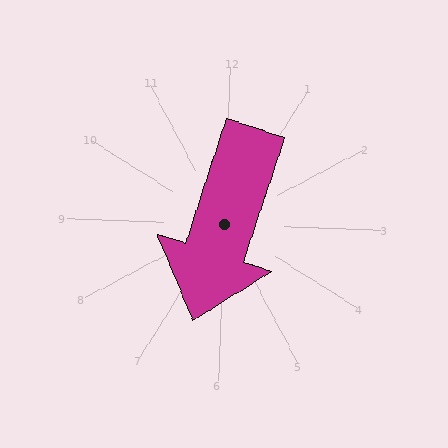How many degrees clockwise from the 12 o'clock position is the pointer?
Approximately 196 degrees.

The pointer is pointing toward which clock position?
Roughly 7 o'clock.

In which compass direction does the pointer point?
South.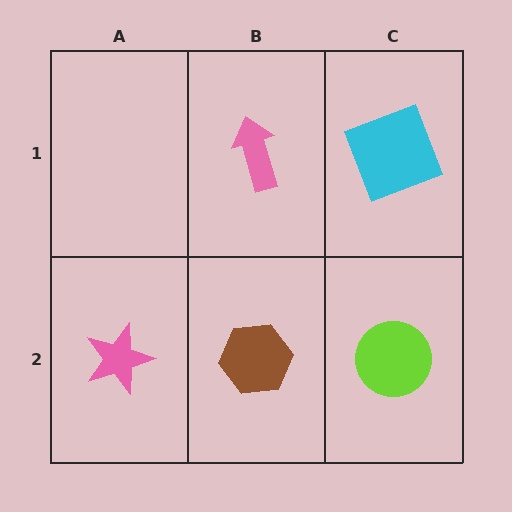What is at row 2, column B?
A brown hexagon.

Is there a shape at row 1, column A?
No, that cell is empty.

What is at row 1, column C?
A cyan square.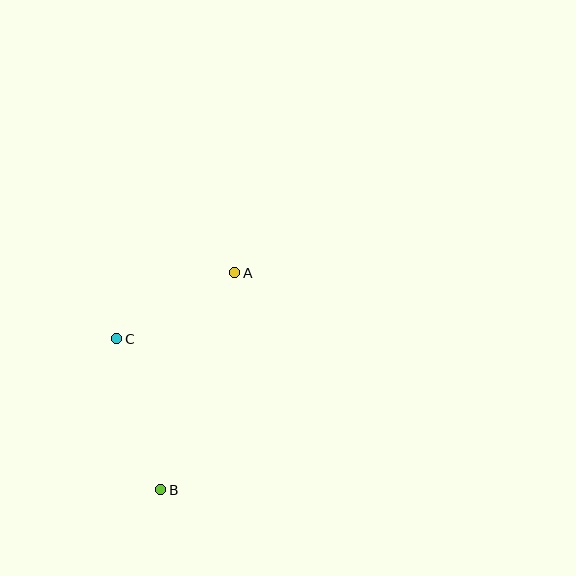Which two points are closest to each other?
Points A and C are closest to each other.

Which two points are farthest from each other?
Points A and B are farthest from each other.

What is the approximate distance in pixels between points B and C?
The distance between B and C is approximately 157 pixels.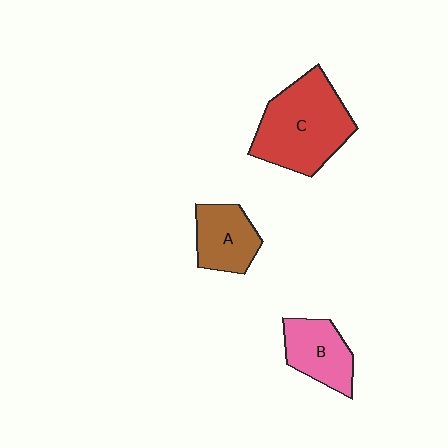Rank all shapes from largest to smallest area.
From largest to smallest: C (red), B (pink), A (brown).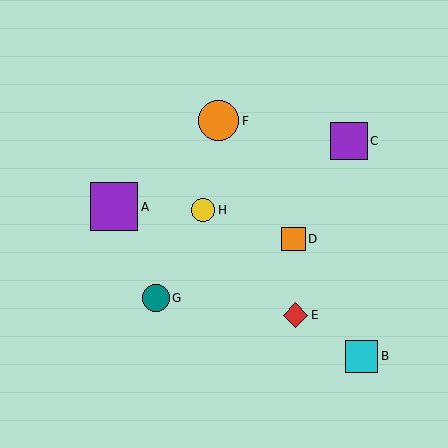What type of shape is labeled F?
Shape F is an orange circle.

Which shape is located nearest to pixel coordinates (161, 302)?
The teal circle (labeled G) at (156, 298) is nearest to that location.